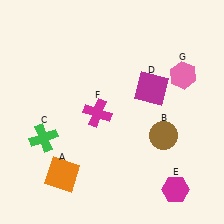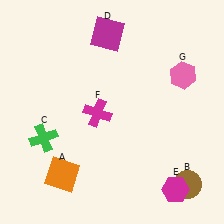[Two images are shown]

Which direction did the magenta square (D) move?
The magenta square (D) moved up.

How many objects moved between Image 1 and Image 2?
2 objects moved between the two images.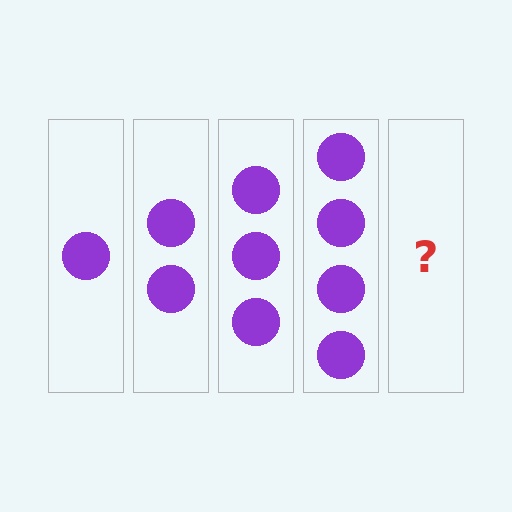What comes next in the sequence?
The next element should be 5 circles.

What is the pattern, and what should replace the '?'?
The pattern is that each step adds one more circle. The '?' should be 5 circles.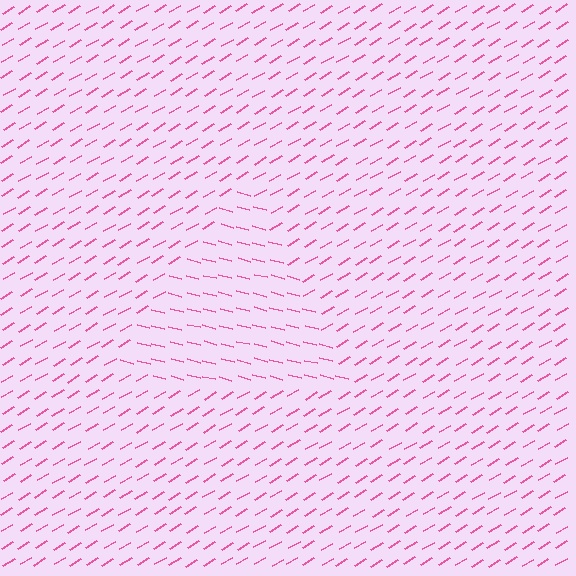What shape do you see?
I see a triangle.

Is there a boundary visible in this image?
Yes, there is a texture boundary formed by a change in line orientation.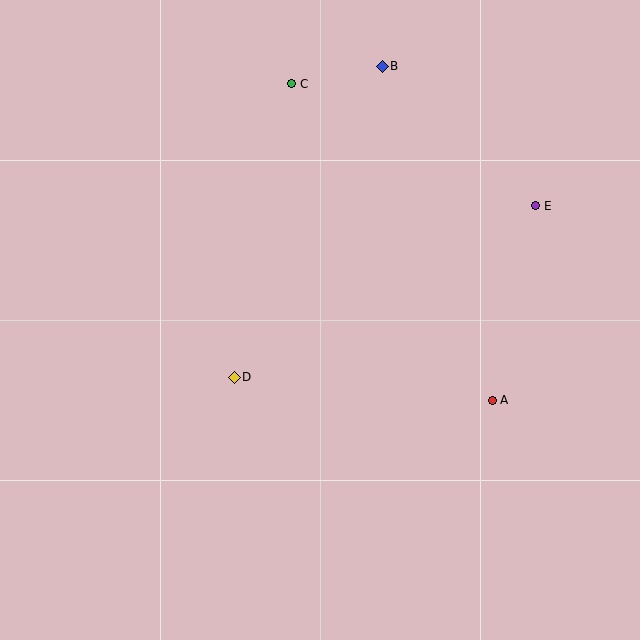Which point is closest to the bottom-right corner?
Point A is closest to the bottom-right corner.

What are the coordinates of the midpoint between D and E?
The midpoint between D and E is at (385, 292).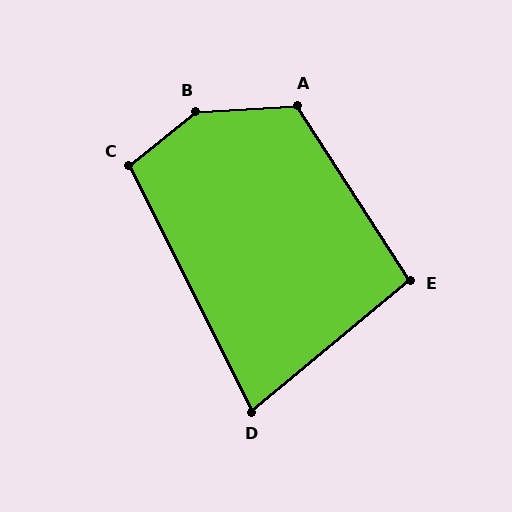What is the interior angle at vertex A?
Approximately 119 degrees (obtuse).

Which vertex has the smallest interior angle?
D, at approximately 77 degrees.